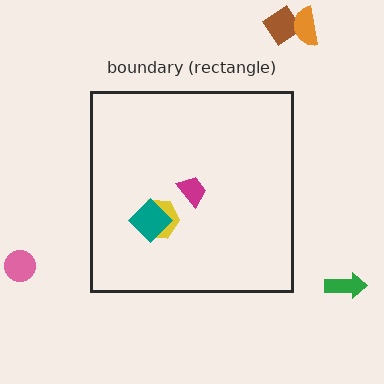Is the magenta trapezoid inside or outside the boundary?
Inside.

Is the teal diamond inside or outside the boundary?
Inside.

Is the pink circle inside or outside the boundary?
Outside.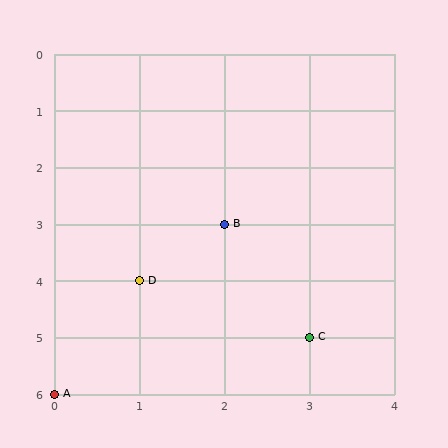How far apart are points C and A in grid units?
Points C and A are 3 columns and 1 row apart (about 3.2 grid units diagonally).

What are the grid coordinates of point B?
Point B is at grid coordinates (2, 3).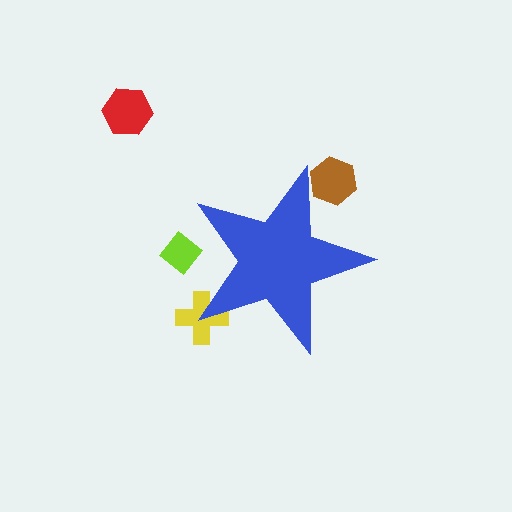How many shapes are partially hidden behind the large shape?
3 shapes are partially hidden.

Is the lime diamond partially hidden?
Yes, the lime diamond is partially hidden behind the blue star.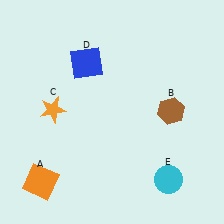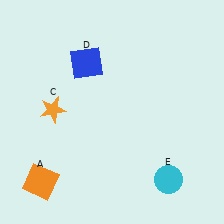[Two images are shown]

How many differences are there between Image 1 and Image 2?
There is 1 difference between the two images.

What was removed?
The brown hexagon (B) was removed in Image 2.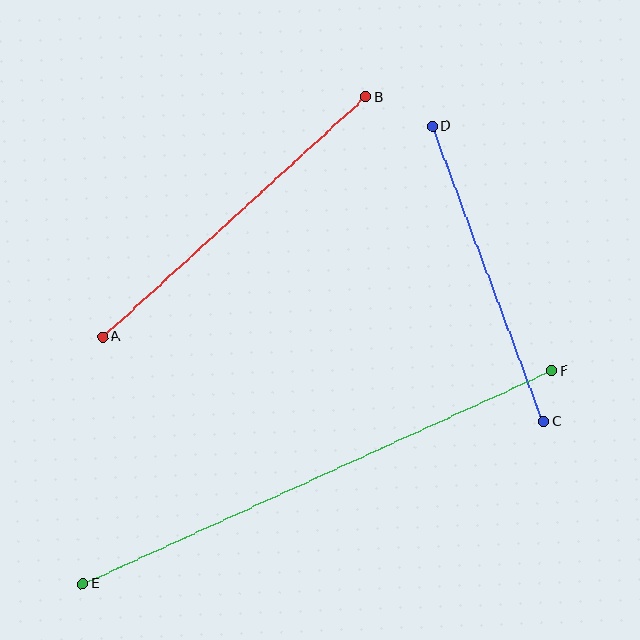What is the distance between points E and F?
The distance is approximately 515 pixels.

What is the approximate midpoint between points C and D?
The midpoint is at approximately (488, 274) pixels.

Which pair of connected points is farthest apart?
Points E and F are farthest apart.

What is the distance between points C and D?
The distance is approximately 315 pixels.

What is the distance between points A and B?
The distance is approximately 356 pixels.